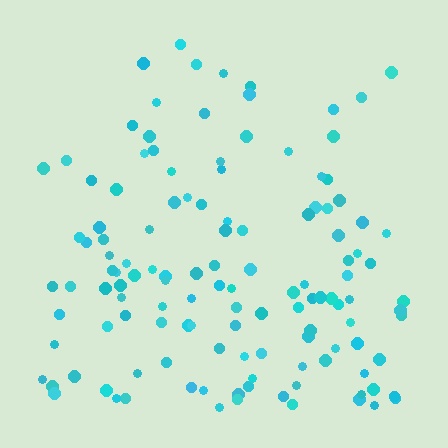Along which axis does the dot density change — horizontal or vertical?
Vertical.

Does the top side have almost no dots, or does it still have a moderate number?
Still a moderate number, just noticeably fewer than the bottom.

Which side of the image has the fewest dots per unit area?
The top.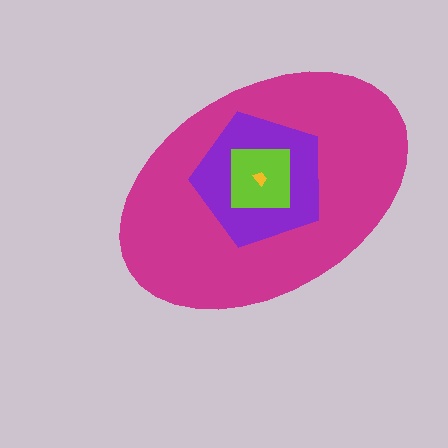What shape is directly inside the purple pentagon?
The lime square.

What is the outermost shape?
The magenta ellipse.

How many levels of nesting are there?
4.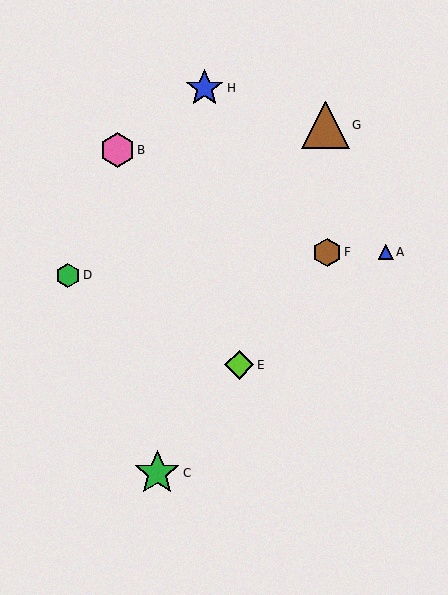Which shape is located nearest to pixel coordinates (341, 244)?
The brown hexagon (labeled F) at (327, 252) is nearest to that location.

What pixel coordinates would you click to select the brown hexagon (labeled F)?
Click at (327, 252) to select the brown hexagon F.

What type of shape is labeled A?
Shape A is a blue triangle.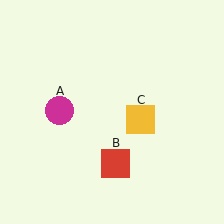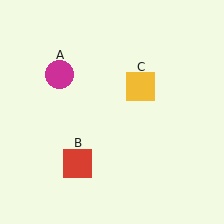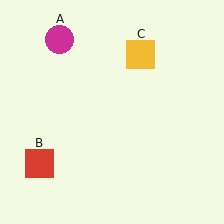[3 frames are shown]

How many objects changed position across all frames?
3 objects changed position: magenta circle (object A), red square (object B), yellow square (object C).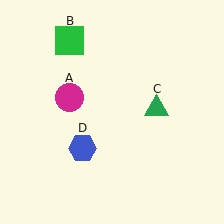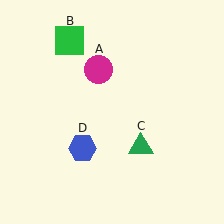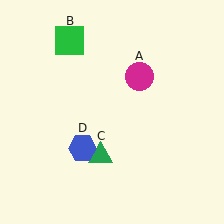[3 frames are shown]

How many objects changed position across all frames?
2 objects changed position: magenta circle (object A), green triangle (object C).